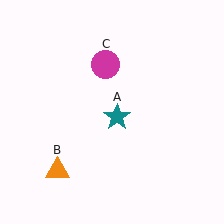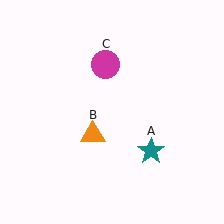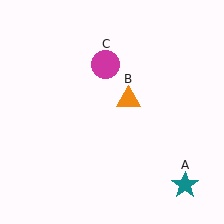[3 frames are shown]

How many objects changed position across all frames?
2 objects changed position: teal star (object A), orange triangle (object B).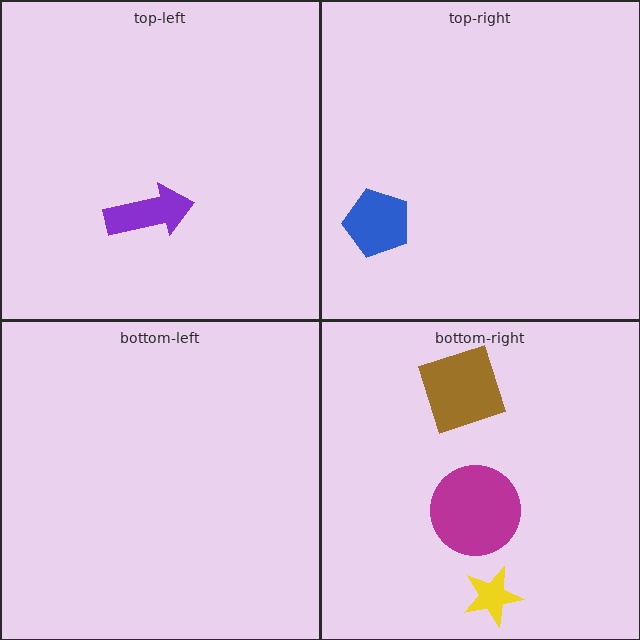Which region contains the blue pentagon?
The top-right region.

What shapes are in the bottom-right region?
The magenta circle, the brown square, the yellow star.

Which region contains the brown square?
The bottom-right region.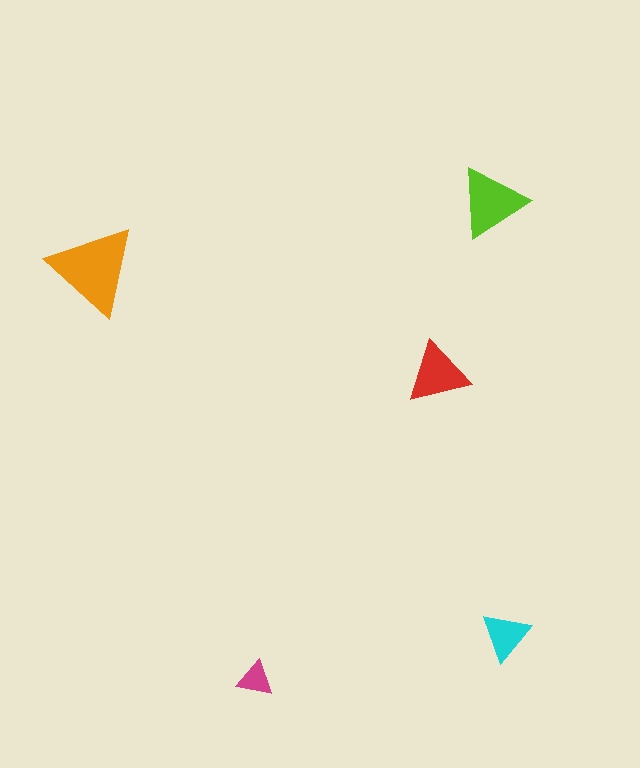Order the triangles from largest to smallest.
the orange one, the lime one, the red one, the cyan one, the magenta one.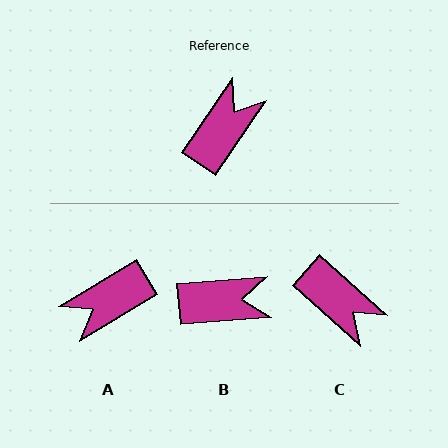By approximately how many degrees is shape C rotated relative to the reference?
Approximately 97 degrees clockwise.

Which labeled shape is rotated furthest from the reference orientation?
A, about 156 degrees away.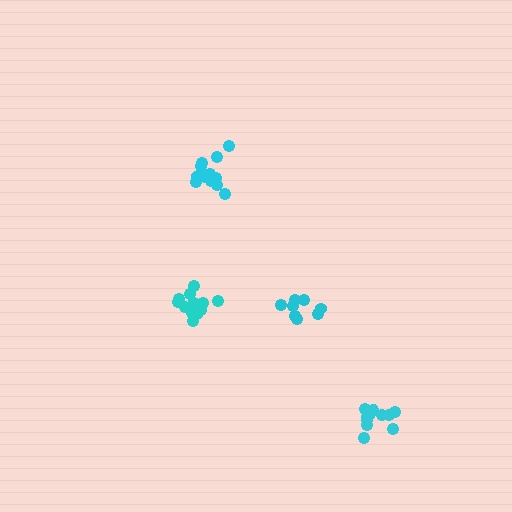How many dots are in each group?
Group 1: 8 dots, Group 2: 13 dots, Group 3: 11 dots, Group 4: 14 dots (46 total).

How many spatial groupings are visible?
There are 4 spatial groupings.